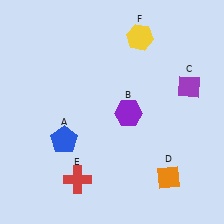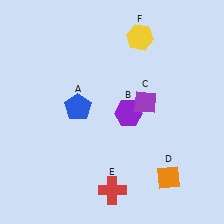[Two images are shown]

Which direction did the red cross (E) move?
The red cross (E) moved right.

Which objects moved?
The objects that moved are: the blue pentagon (A), the purple diamond (C), the red cross (E).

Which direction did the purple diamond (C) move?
The purple diamond (C) moved left.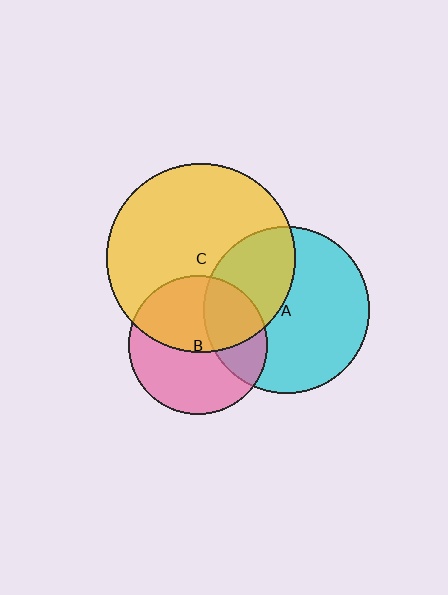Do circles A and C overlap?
Yes.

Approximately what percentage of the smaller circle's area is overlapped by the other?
Approximately 35%.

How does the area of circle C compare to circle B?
Approximately 1.9 times.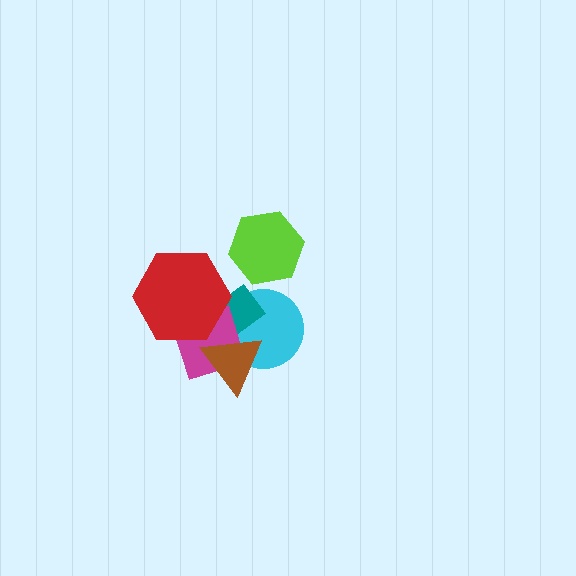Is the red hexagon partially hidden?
No, no other shape covers it.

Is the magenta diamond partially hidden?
Yes, it is partially covered by another shape.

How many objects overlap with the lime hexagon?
0 objects overlap with the lime hexagon.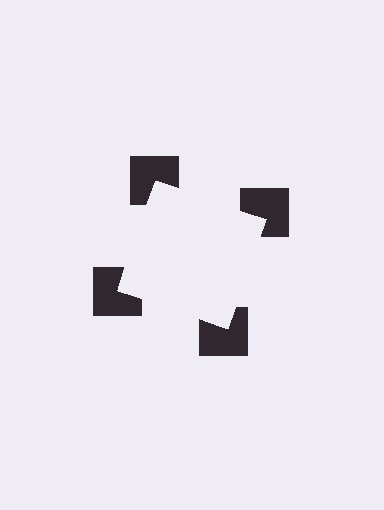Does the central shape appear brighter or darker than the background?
It typically appears slightly brighter than the background, even though no actual brightness change is drawn.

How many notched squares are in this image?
There are 4 — one at each vertex of the illusory square.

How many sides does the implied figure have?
4 sides.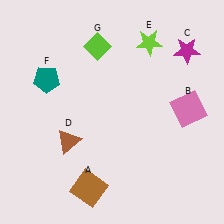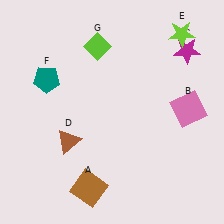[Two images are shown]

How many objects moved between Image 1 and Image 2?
1 object moved between the two images.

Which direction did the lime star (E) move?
The lime star (E) moved right.